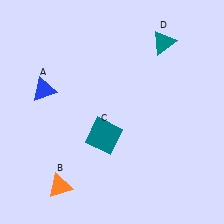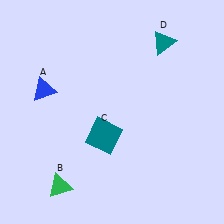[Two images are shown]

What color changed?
The triangle (B) changed from orange in Image 1 to green in Image 2.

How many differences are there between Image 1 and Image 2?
There is 1 difference between the two images.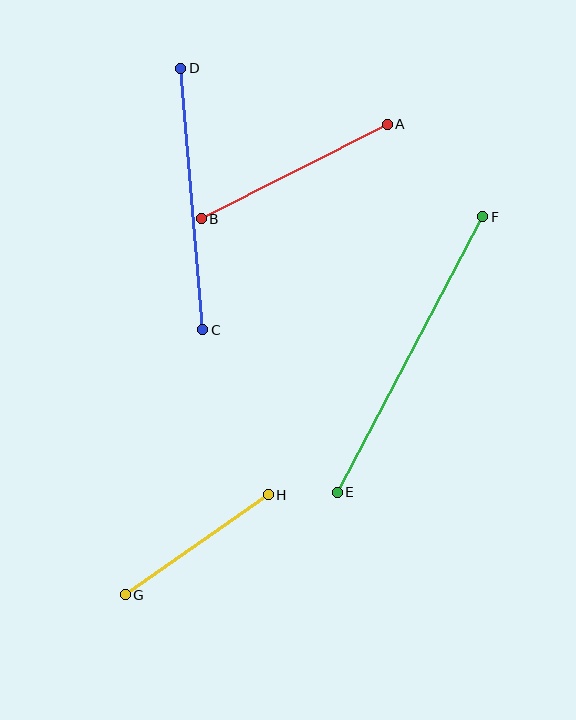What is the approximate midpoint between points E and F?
The midpoint is at approximately (410, 354) pixels.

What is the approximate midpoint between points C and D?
The midpoint is at approximately (192, 199) pixels.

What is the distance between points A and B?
The distance is approximately 209 pixels.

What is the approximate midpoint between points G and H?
The midpoint is at approximately (197, 545) pixels.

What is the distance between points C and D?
The distance is approximately 262 pixels.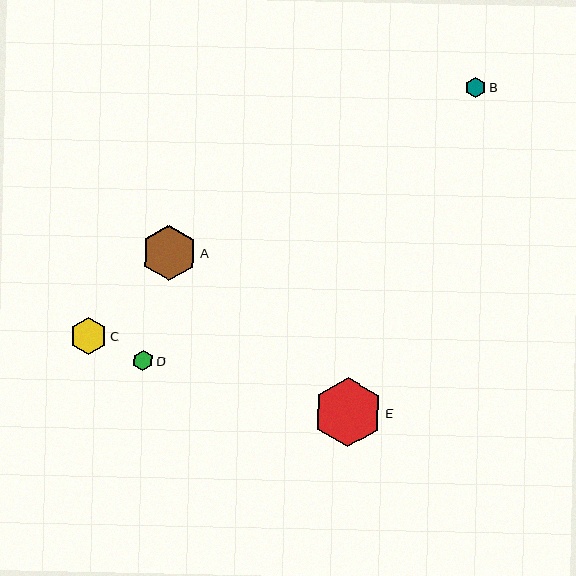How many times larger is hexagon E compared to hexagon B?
Hexagon E is approximately 3.3 times the size of hexagon B.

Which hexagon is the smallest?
Hexagon D is the smallest with a size of approximately 20 pixels.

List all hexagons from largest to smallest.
From largest to smallest: E, A, C, B, D.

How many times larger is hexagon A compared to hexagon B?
Hexagon A is approximately 2.7 times the size of hexagon B.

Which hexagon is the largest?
Hexagon E is the largest with a size of approximately 69 pixels.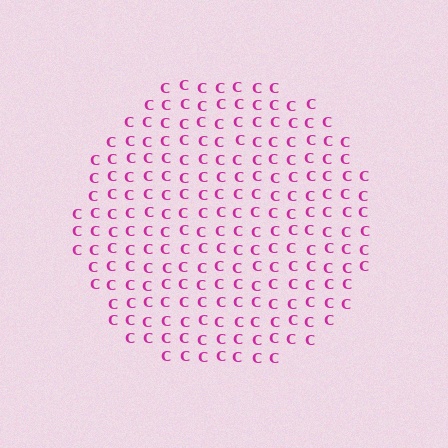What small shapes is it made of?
It is made of small letter C's.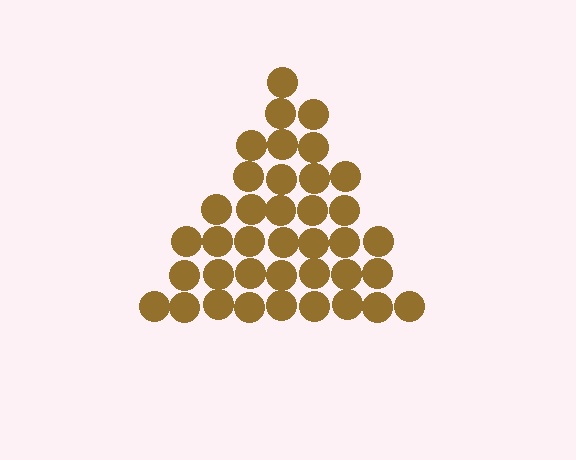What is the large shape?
The large shape is a triangle.